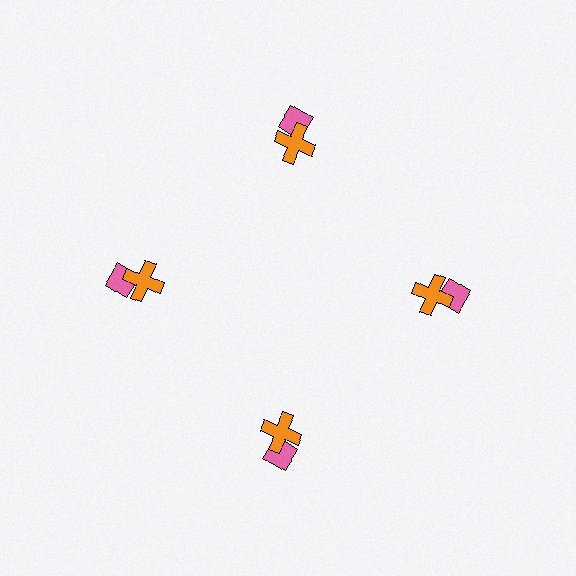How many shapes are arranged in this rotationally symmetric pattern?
There are 8 shapes, arranged in 4 groups of 2.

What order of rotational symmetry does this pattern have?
This pattern has 4-fold rotational symmetry.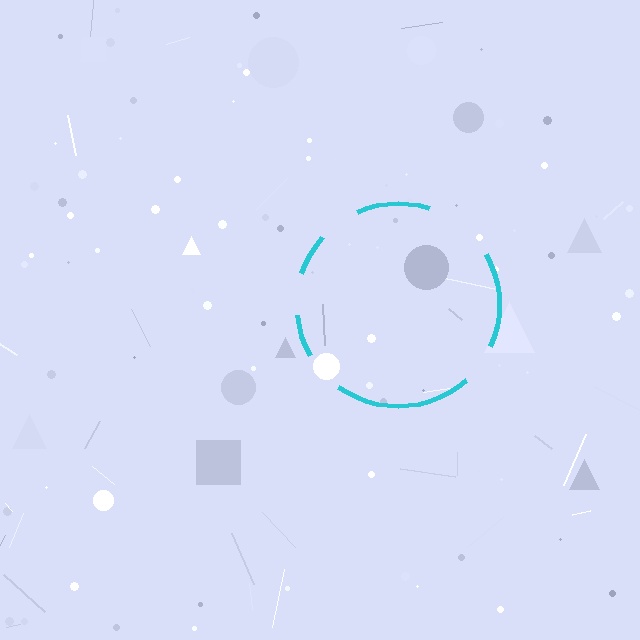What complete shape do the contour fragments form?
The contour fragments form a circle.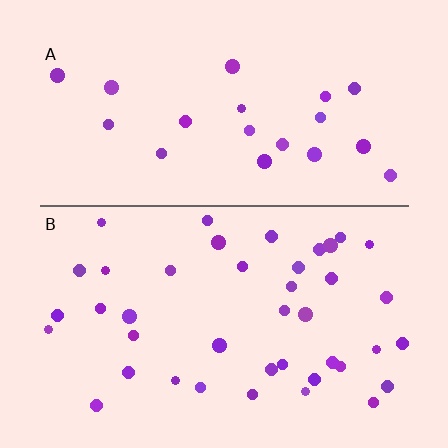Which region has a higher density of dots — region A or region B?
B (the bottom).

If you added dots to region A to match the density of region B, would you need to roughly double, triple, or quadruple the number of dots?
Approximately double.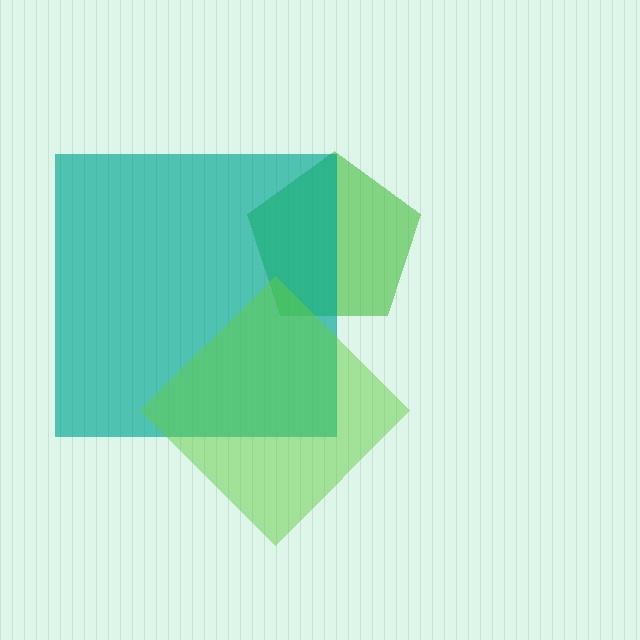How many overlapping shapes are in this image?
There are 3 overlapping shapes in the image.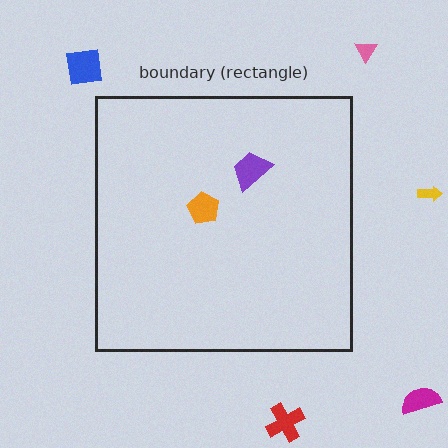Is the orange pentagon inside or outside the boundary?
Inside.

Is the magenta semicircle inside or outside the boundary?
Outside.